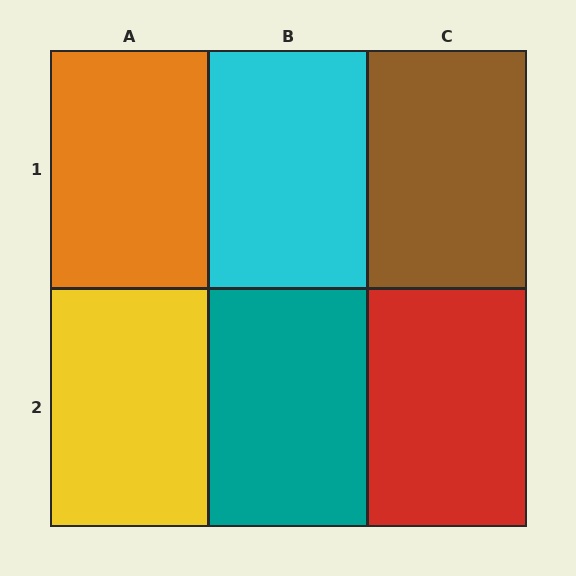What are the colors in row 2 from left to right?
Yellow, teal, red.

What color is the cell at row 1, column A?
Orange.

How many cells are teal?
1 cell is teal.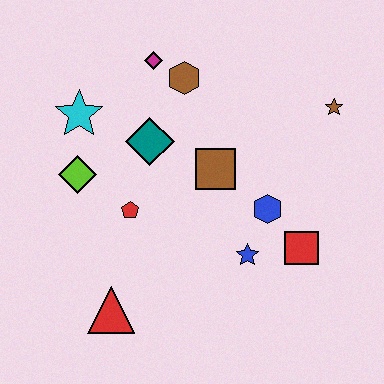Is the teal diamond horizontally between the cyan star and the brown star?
Yes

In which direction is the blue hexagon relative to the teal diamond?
The blue hexagon is to the right of the teal diamond.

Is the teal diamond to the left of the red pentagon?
No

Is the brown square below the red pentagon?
No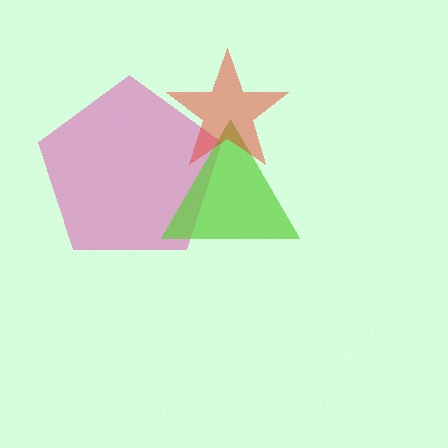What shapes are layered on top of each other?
The layered shapes are: a pink pentagon, a lime triangle, a red star.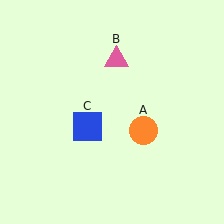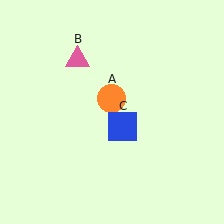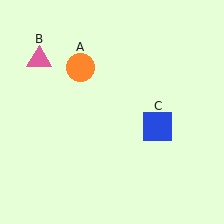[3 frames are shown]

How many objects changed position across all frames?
3 objects changed position: orange circle (object A), pink triangle (object B), blue square (object C).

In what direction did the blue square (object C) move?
The blue square (object C) moved right.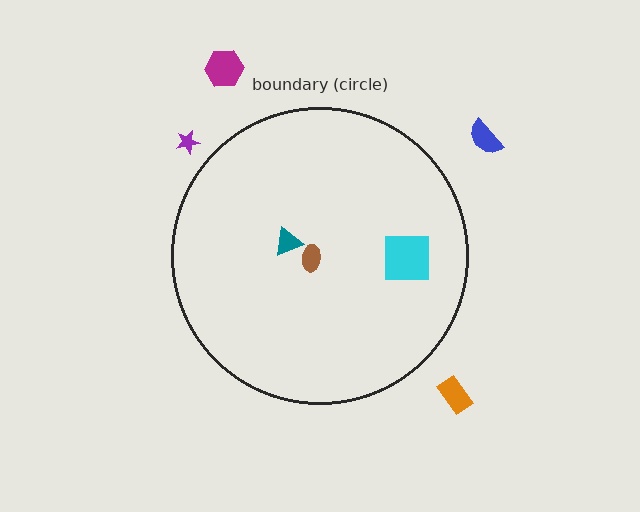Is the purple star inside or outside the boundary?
Outside.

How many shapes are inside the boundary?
3 inside, 4 outside.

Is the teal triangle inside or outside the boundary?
Inside.